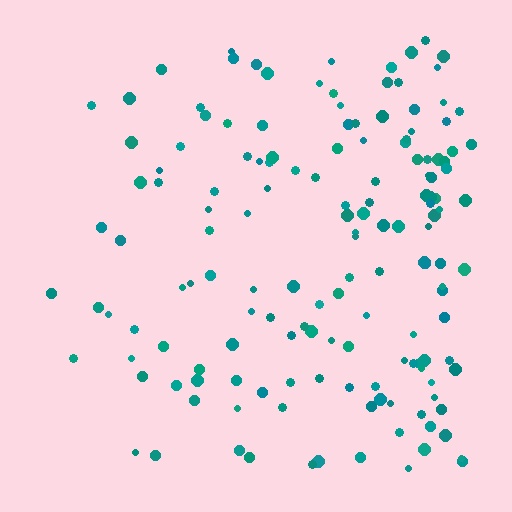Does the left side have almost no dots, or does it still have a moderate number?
Still a moderate number, just noticeably fewer than the right.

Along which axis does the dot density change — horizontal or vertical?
Horizontal.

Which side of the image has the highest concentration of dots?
The right.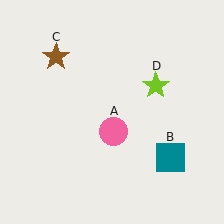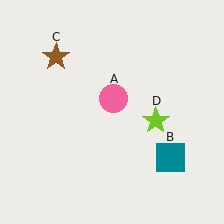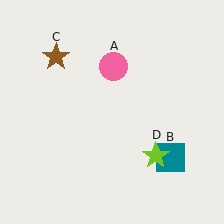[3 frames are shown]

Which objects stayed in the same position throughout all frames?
Teal square (object B) and brown star (object C) remained stationary.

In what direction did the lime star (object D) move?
The lime star (object D) moved down.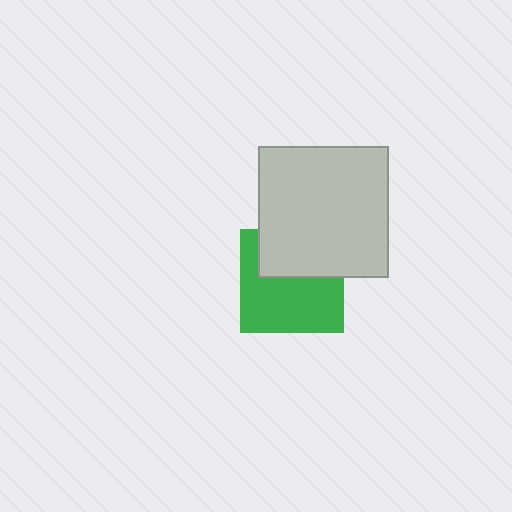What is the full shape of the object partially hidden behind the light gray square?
The partially hidden object is a green square.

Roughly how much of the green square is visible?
About half of it is visible (roughly 62%).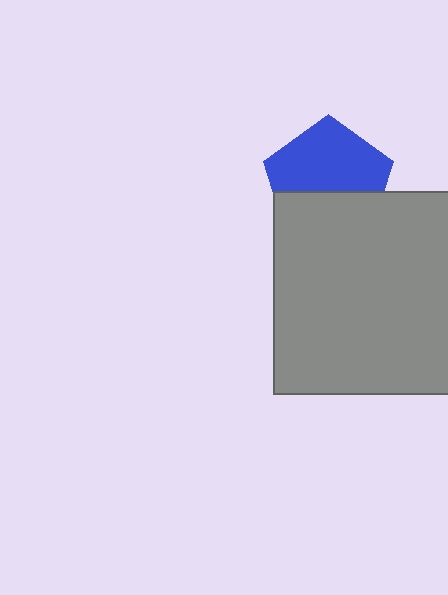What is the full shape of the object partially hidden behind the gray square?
The partially hidden object is a blue pentagon.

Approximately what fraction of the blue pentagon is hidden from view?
Roughly 41% of the blue pentagon is hidden behind the gray square.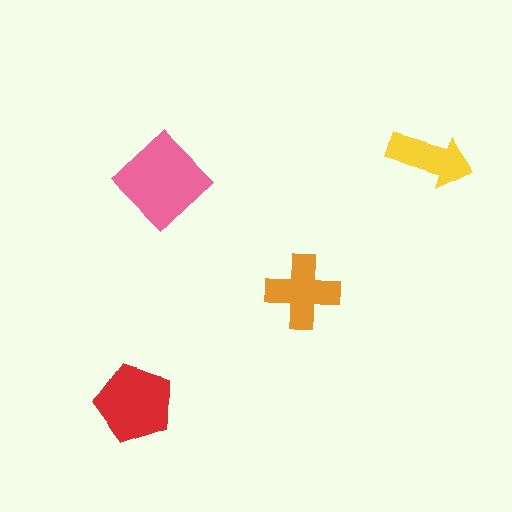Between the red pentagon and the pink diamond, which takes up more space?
The pink diamond.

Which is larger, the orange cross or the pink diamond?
The pink diamond.